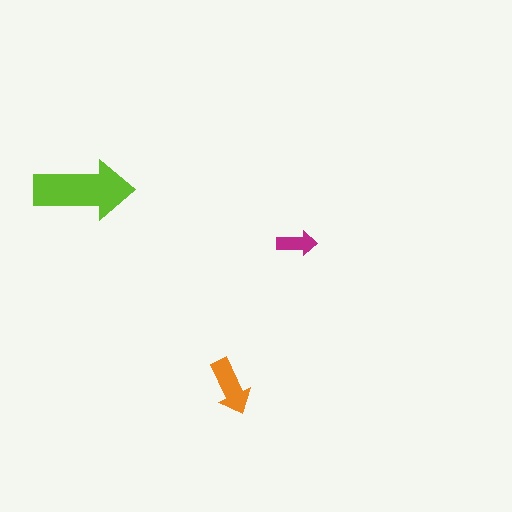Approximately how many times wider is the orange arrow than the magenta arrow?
About 1.5 times wider.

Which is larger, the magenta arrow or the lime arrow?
The lime one.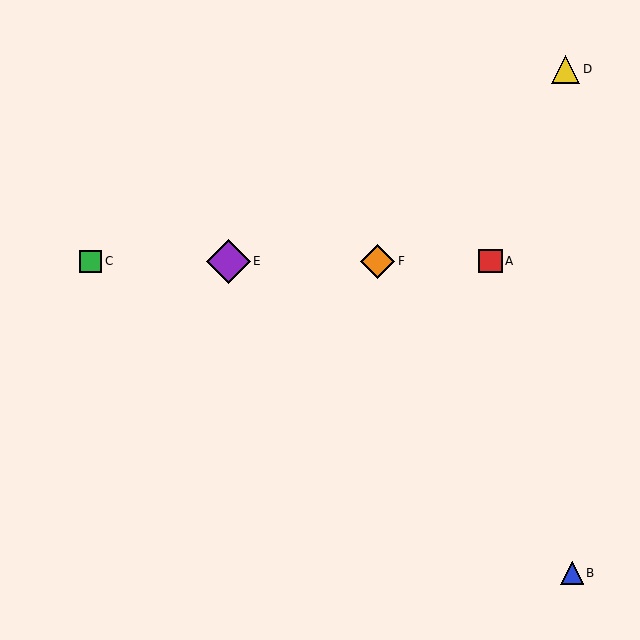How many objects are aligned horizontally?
4 objects (A, C, E, F) are aligned horizontally.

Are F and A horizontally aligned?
Yes, both are at y≈261.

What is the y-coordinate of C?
Object C is at y≈261.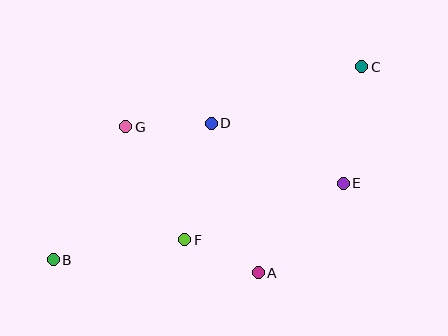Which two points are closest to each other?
Points A and F are closest to each other.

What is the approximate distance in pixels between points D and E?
The distance between D and E is approximately 145 pixels.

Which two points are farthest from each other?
Points B and C are farthest from each other.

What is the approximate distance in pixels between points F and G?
The distance between F and G is approximately 127 pixels.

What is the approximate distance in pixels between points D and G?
The distance between D and G is approximately 85 pixels.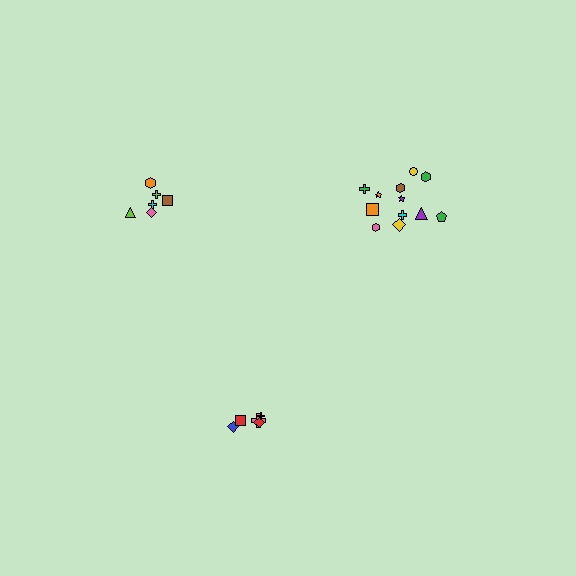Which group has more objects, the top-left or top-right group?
The top-right group.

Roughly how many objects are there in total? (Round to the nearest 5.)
Roughly 25 objects in total.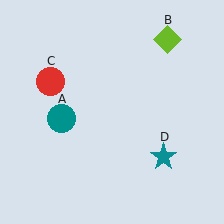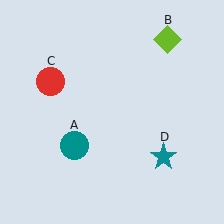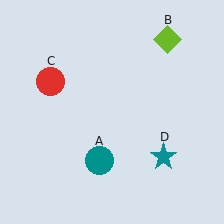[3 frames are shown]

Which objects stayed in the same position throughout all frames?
Lime diamond (object B) and red circle (object C) and teal star (object D) remained stationary.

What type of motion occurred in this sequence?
The teal circle (object A) rotated counterclockwise around the center of the scene.